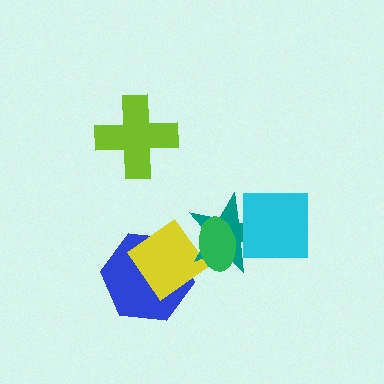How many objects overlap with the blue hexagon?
1 object overlaps with the blue hexagon.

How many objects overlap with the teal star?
3 objects overlap with the teal star.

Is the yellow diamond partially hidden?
Yes, it is partially covered by another shape.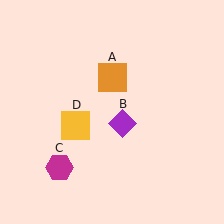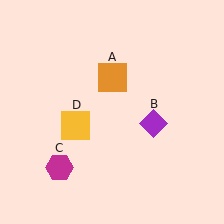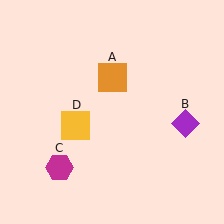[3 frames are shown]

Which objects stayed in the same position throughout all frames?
Orange square (object A) and magenta hexagon (object C) and yellow square (object D) remained stationary.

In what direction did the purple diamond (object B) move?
The purple diamond (object B) moved right.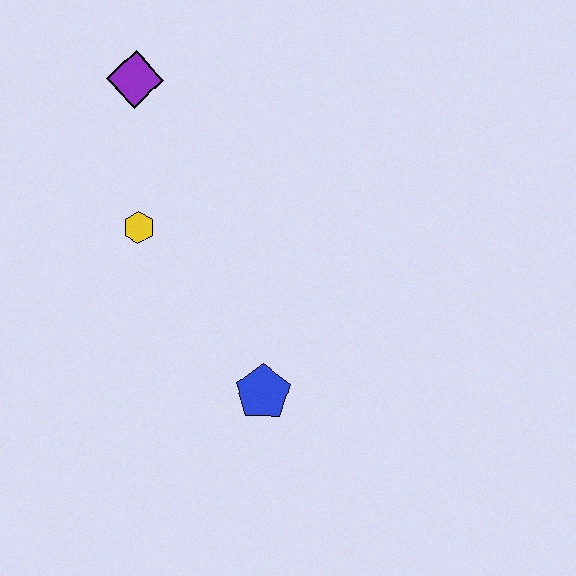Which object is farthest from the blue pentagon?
The purple diamond is farthest from the blue pentagon.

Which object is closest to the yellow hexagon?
The purple diamond is closest to the yellow hexagon.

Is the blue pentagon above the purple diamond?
No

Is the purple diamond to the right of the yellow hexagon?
No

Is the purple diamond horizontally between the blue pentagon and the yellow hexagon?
No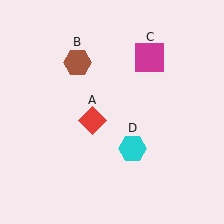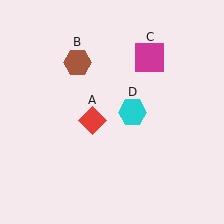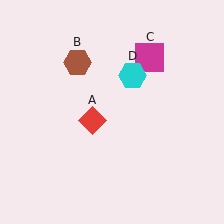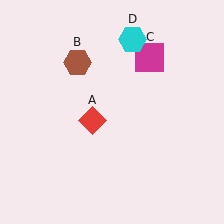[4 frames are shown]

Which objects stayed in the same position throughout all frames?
Red diamond (object A) and brown hexagon (object B) and magenta square (object C) remained stationary.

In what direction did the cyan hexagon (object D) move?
The cyan hexagon (object D) moved up.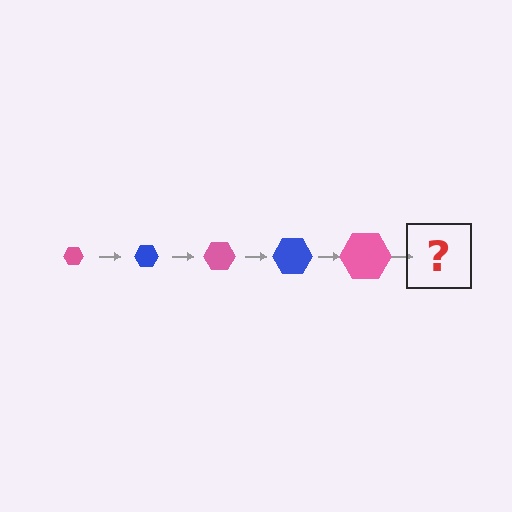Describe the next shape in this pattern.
It should be a blue hexagon, larger than the previous one.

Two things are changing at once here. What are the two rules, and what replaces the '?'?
The two rules are that the hexagon grows larger each step and the color cycles through pink and blue. The '?' should be a blue hexagon, larger than the previous one.